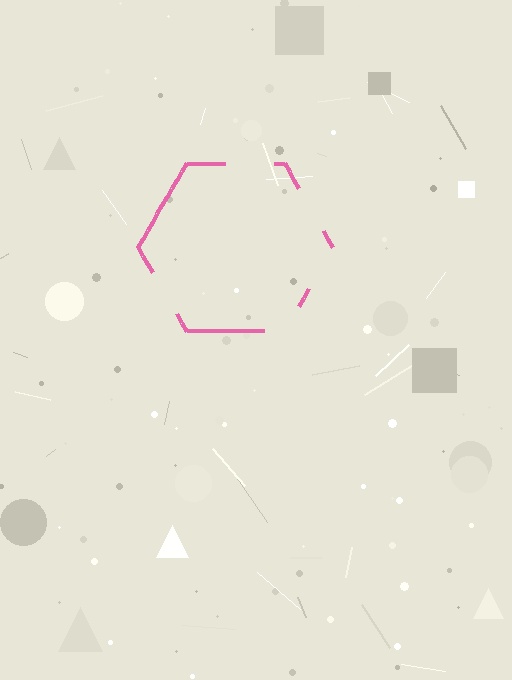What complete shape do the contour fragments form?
The contour fragments form a hexagon.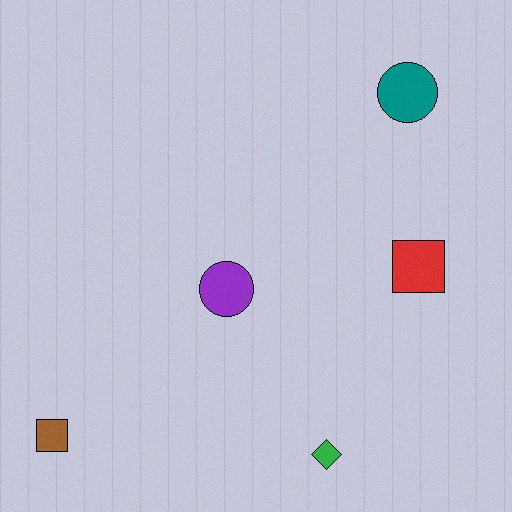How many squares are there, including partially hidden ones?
There are 2 squares.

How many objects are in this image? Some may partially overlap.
There are 5 objects.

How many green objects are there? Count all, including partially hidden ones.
There is 1 green object.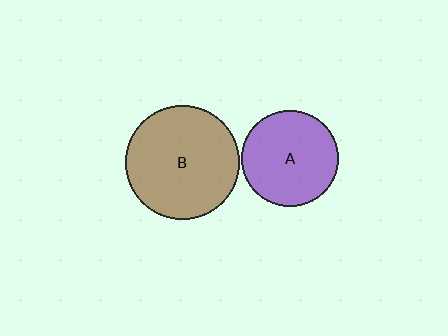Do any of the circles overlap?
No, none of the circles overlap.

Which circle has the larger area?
Circle B (brown).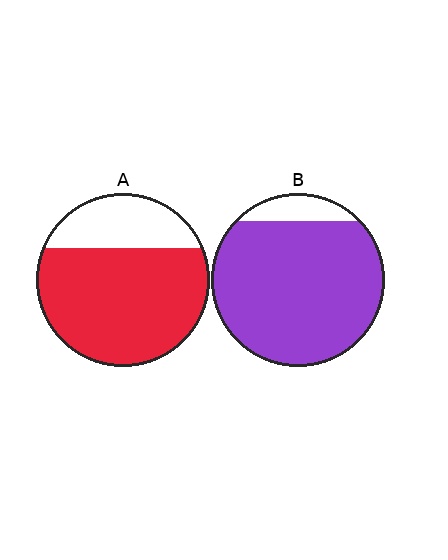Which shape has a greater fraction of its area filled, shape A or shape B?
Shape B.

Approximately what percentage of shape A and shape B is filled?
A is approximately 75% and B is approximately 90%.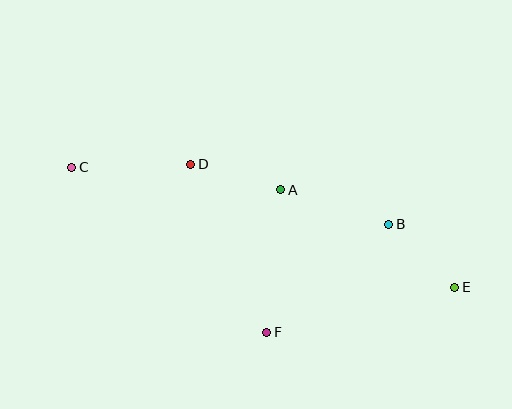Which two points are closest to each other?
Points B and E are closest to each other.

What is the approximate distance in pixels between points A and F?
The distance between A and F is approximately 143 pixels.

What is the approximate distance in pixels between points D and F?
The distance between D and F is approximately 184 pixels.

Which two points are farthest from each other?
Points C and E are farthest from each other.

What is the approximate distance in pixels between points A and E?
The distance between A and E is approximately 199 pixels.